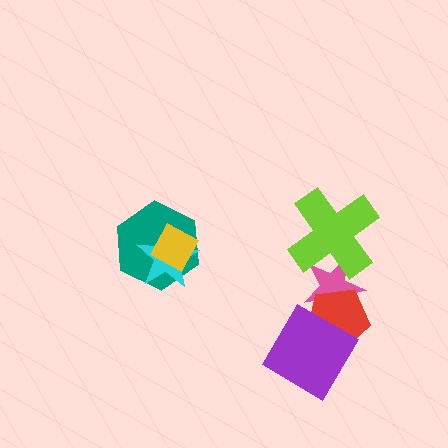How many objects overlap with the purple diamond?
2 objects overlap with the purple diamond.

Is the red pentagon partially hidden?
Yes, it is partially covered by another shape.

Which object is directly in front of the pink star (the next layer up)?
The red pentagon is directly in front of the pink star.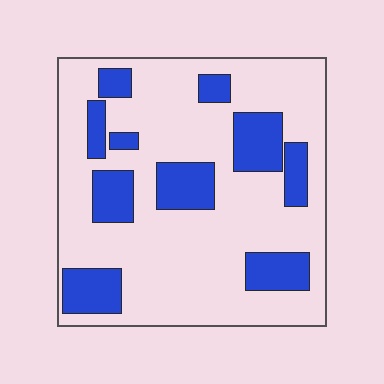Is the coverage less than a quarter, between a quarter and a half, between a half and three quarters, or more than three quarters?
Between a quarter and a half.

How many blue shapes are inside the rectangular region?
10.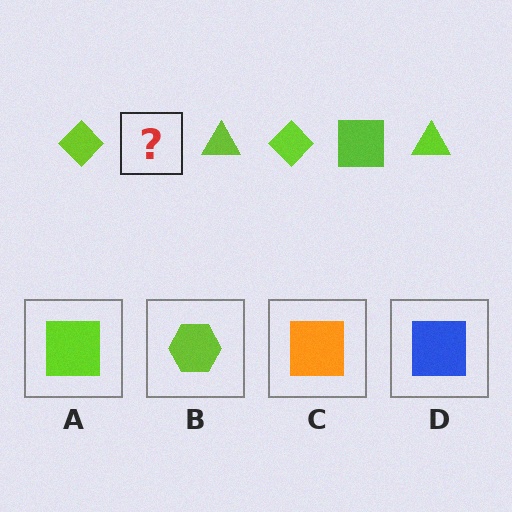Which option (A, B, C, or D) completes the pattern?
A.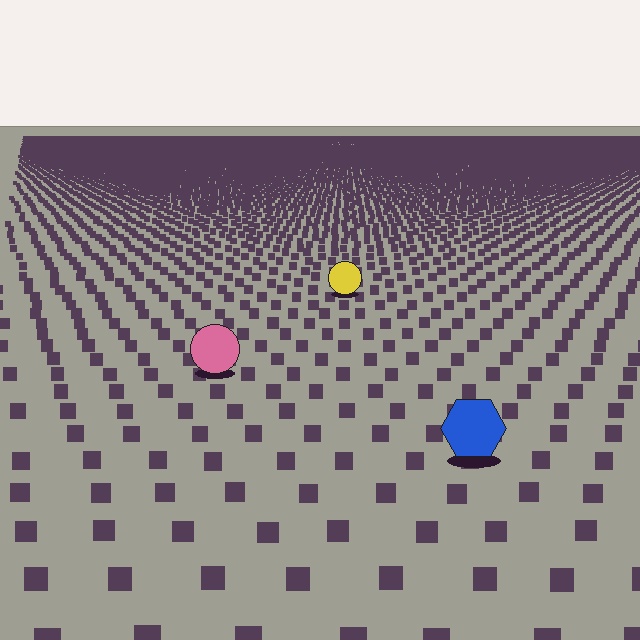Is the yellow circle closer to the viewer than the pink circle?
No. The pink circle is closer — you can tell from the texture gradient: the ground texture is coarser near it.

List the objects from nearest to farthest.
From nearest to farthest: the blue hexagon, the pink circle, the yellow circle.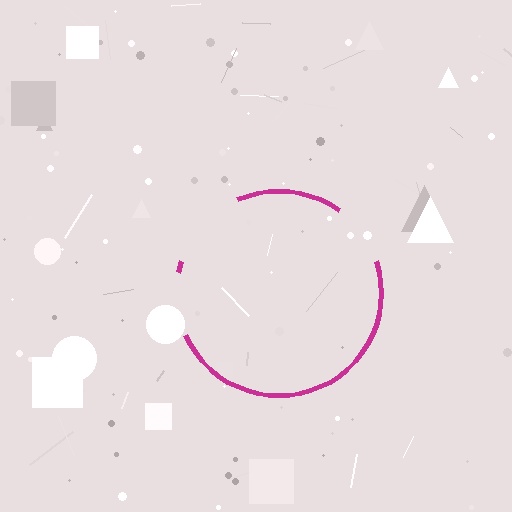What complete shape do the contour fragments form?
The contour fragments form a circle.